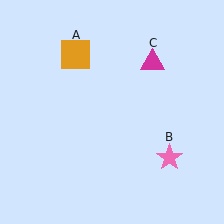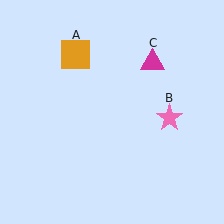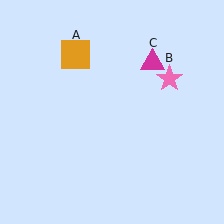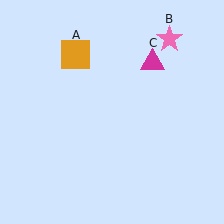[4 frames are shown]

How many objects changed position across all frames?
1 object changed position: pink star (object B).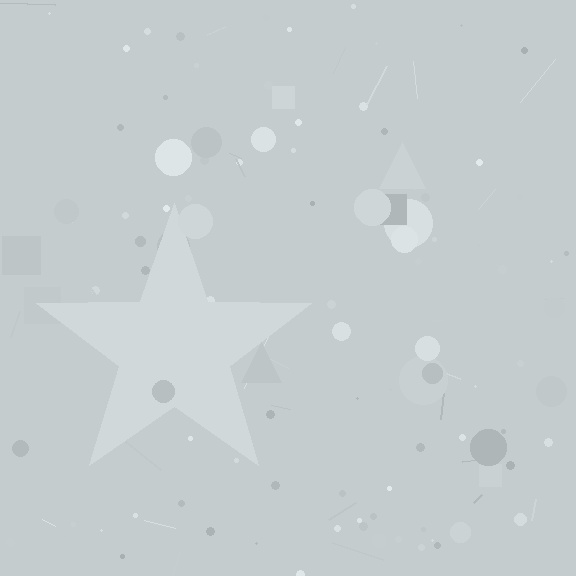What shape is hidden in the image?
A star is hidden in the image.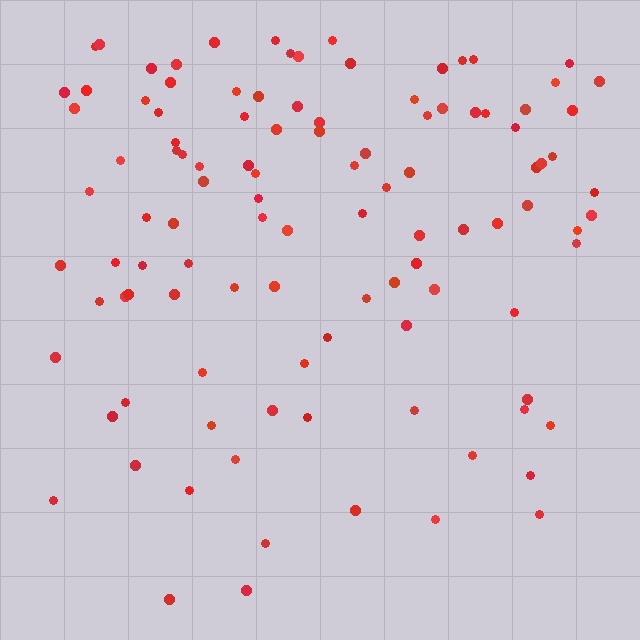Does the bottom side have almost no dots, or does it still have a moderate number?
Still a moderate number, just noticeably fewer than the top.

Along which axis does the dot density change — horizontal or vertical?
Vertical.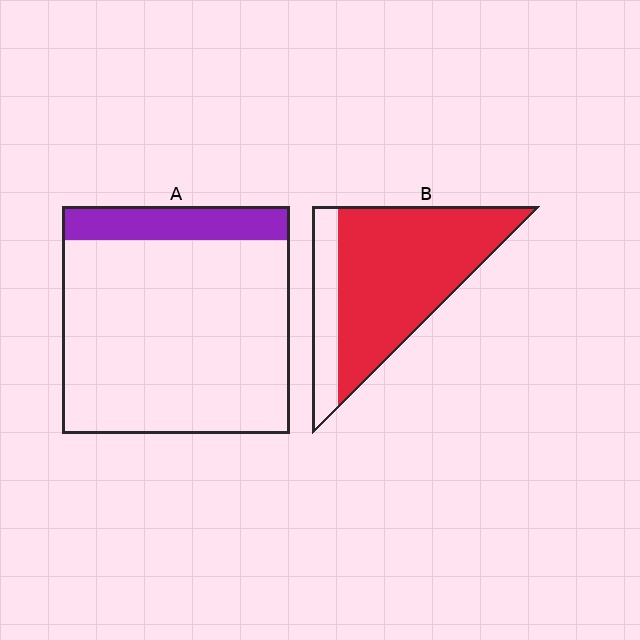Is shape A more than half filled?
No.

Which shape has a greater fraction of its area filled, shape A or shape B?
Shape B.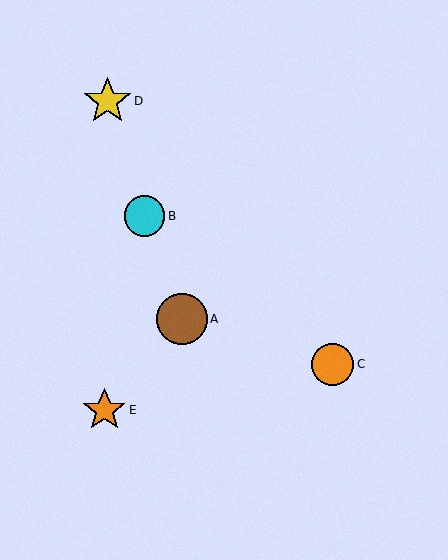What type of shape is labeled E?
Shape E is an orange star.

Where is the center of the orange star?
The center of the orange star is at (104, 410).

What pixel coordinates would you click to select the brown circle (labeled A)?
Click at (182, 319) to select the brown circle A.